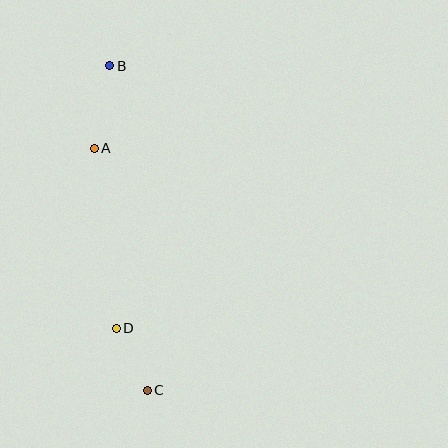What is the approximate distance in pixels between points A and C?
The distance between A and C is approximately 248 pixels.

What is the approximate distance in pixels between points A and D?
The distance between A and D is approximately 181 pixels.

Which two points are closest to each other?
Points C and D are closest to each other.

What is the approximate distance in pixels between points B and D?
The distance between B and D is approximately 263 pixels.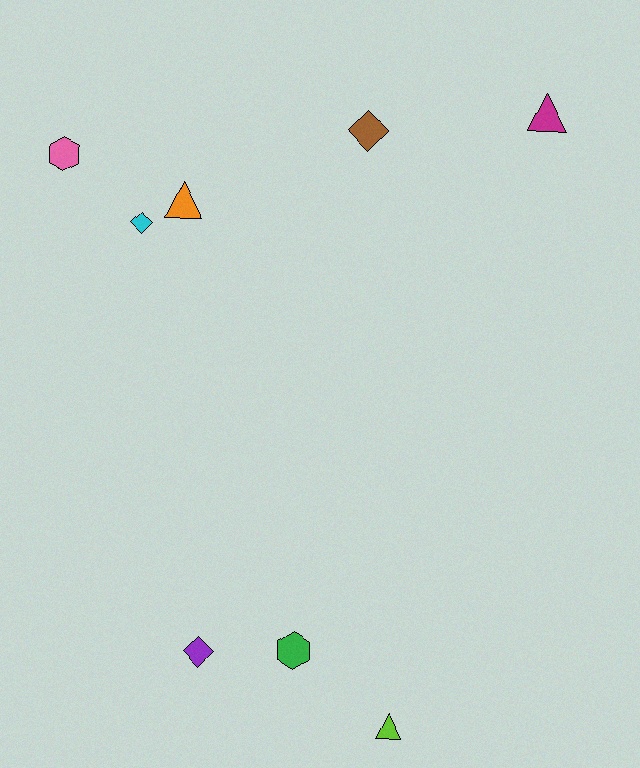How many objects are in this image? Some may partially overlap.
There are 8 objects.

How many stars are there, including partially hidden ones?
There are no stars.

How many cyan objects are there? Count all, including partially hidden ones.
There is 1 cyan object.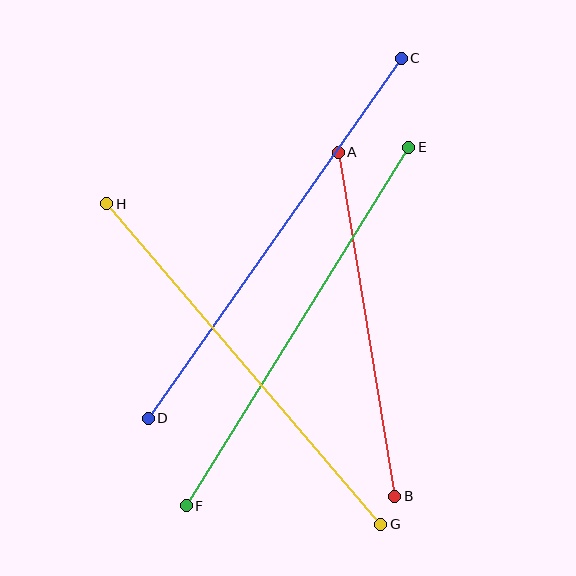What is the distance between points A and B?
The distance is approximately 349 pixels.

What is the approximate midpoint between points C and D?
The midpoint is at approximately (275, 238) pixels.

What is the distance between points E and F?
The distance is approximately 422 pixels.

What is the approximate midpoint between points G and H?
The midpoint is at approximately (244, 364) pixels.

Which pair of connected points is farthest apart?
Points C and D are farthest apart.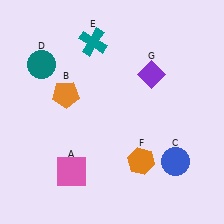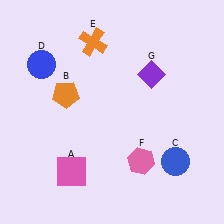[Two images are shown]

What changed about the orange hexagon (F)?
In Image 1, F is orange. In Image 2, it changed to pink.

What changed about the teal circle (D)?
In Image 1, D is teal. In Image 2, it changed to blue.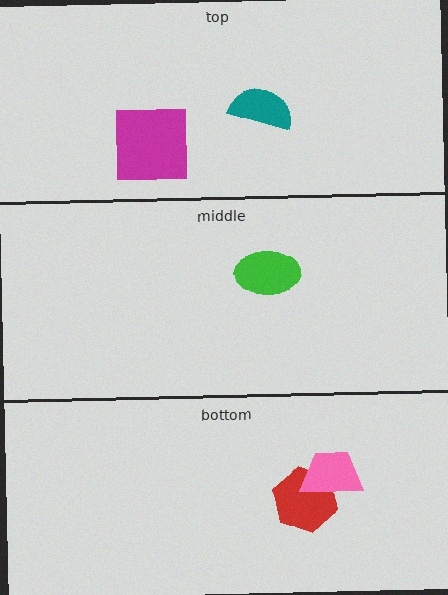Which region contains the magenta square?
The top region.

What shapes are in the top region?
The teal semicircle, the magenta square.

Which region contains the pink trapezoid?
The bottom region.